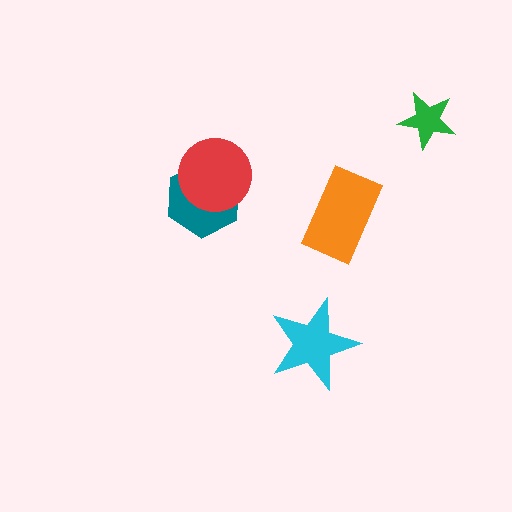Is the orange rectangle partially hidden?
No, no other shape covers it.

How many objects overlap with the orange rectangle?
0 objects overlap with the orange rectangle.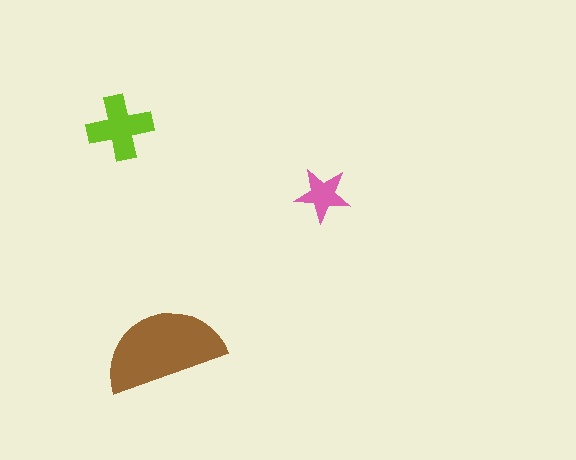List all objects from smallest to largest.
The pink star, the lime cross, the brown semicircle.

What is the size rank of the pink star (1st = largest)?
3rd.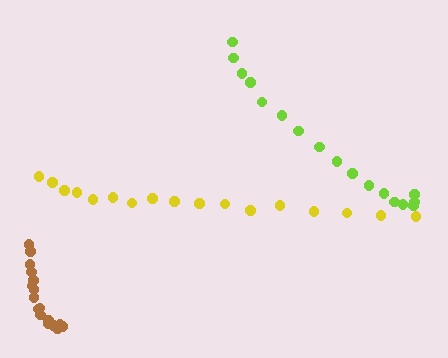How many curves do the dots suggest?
There are 3 distinct paths.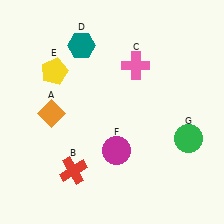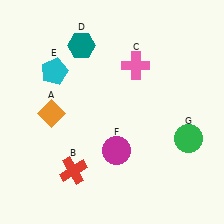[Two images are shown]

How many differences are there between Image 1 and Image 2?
There is 1 difference between the two images.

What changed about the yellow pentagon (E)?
In Image 1, E is yellow. In Image 2, it changed to cyan.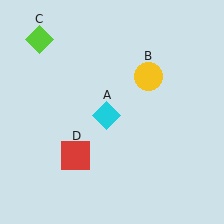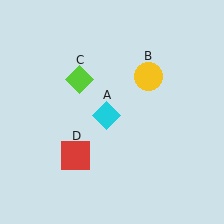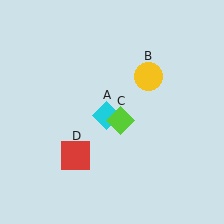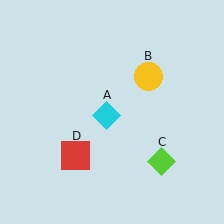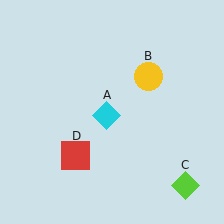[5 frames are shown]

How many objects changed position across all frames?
1 object changed position: lime diamond (object C).